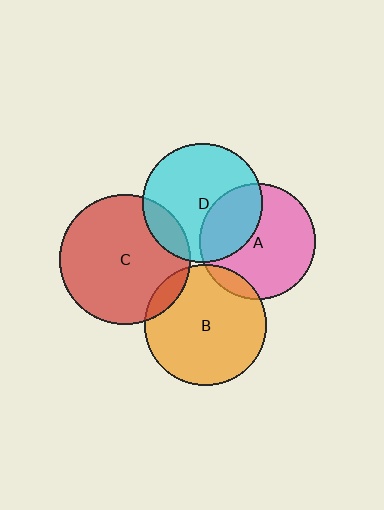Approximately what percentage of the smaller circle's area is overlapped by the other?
Approximately 10%.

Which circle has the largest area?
Circle C (red).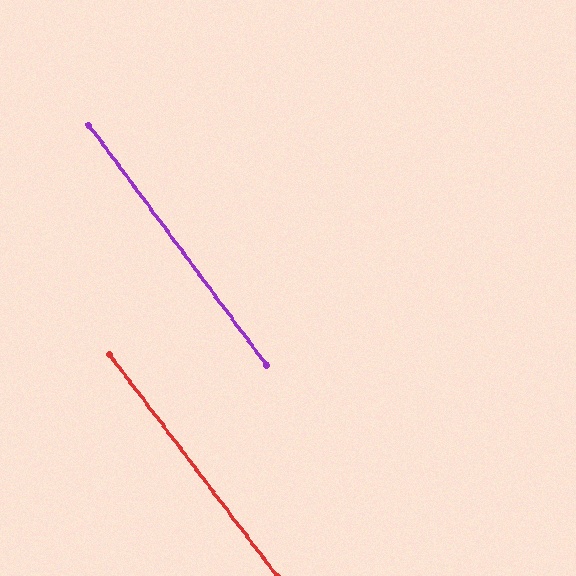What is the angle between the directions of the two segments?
Approximately 1 degree.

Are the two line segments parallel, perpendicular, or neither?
Parallel — their directions differ by only 0.8°.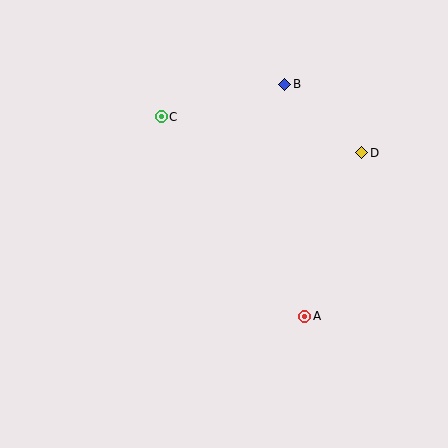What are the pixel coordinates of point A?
Point A is at (305, 316).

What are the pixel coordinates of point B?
Point B is at (285, 84).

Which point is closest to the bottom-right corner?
Point A is closest to the bottom-right corner.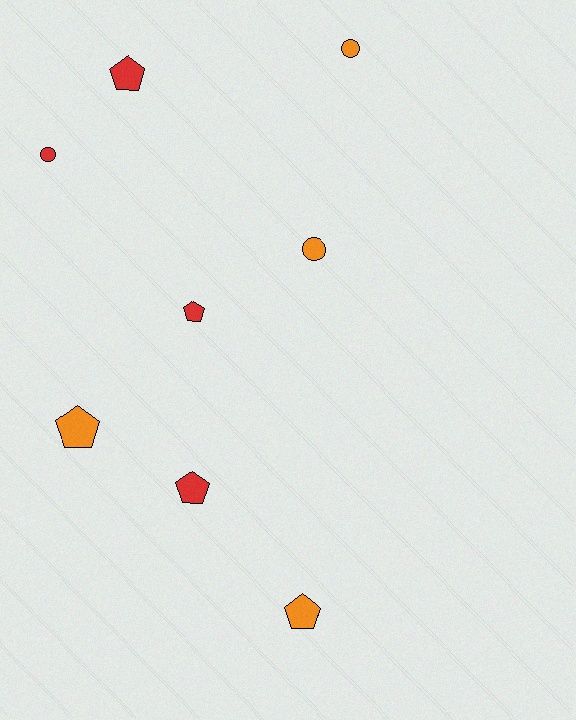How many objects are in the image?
There are 8 objects.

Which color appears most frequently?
Red, with 4 objects.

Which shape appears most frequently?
Pentagon, with 5 objects.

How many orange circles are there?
There are 2 orange circles.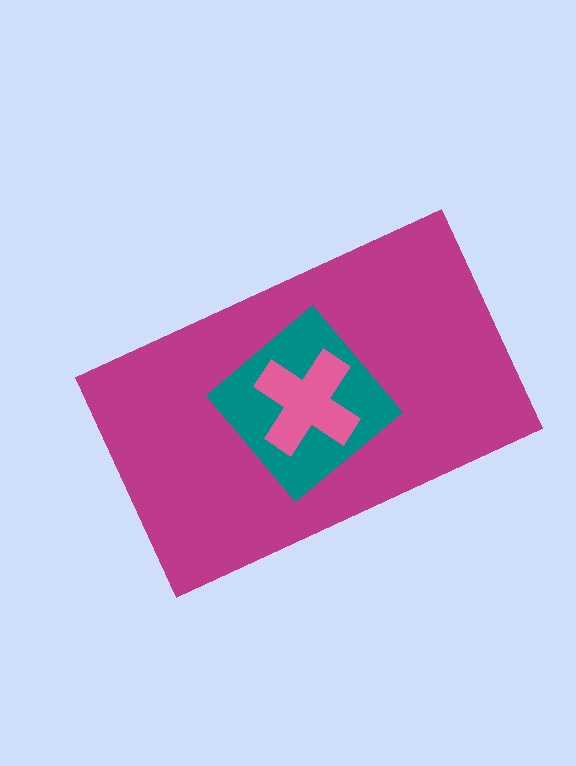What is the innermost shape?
The pink cross.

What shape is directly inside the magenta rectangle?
The teal diamond.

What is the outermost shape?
The magenta rectangle.